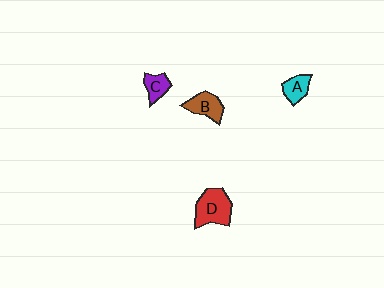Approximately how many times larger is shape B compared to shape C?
Approximately 1.4 times.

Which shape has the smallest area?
Shape C (purple).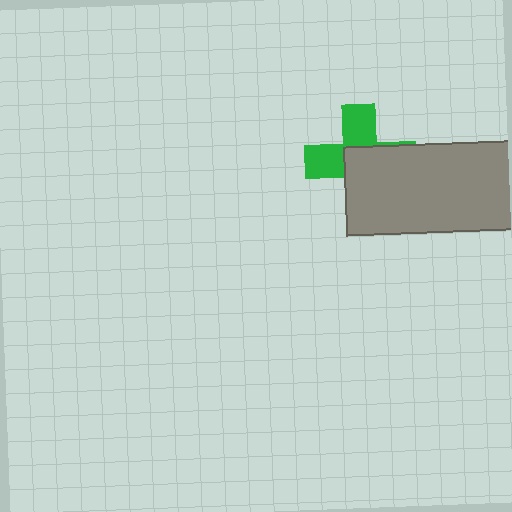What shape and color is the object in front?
The object in front is a gray rectangle.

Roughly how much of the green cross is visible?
A small part of it is visible (roughly 44%).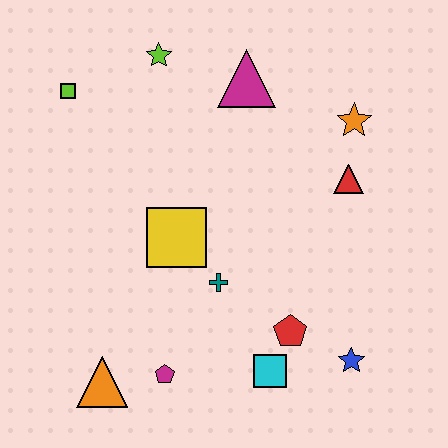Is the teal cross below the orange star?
Yes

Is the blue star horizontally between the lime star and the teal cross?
No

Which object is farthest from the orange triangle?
The orange star is farthest from the orange triangle.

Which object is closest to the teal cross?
The yellow square is closest to the teal cross.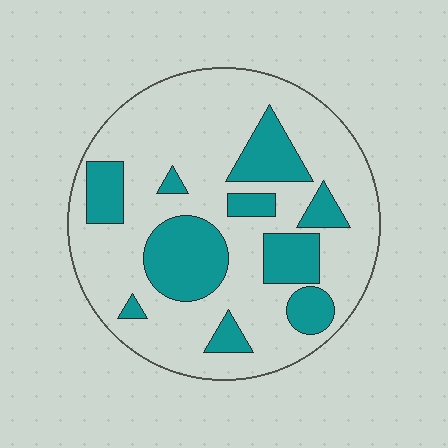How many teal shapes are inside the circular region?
10.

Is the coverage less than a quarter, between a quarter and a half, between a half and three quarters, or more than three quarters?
Between a quarter and a half.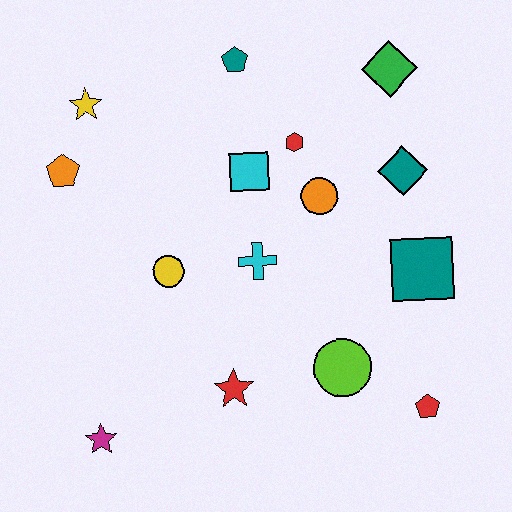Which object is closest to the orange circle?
The red hexagon is closest to the orange circle.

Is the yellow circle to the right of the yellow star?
Yes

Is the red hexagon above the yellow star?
No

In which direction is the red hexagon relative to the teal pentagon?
The red hexagon is below the teal pentagon.